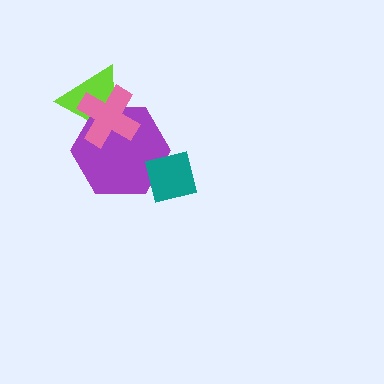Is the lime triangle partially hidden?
Yes, it is partially covered by another shape.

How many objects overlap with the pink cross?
2 objects overlap with the pink cross.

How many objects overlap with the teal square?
1 object overlaps with the teal square.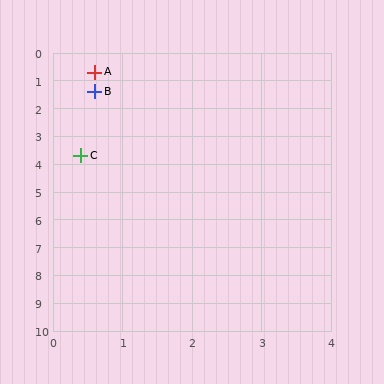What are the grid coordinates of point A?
Point A is at approximately (0.6, 0.7).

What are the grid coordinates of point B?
Point B is at approximately (0.6, 1.4).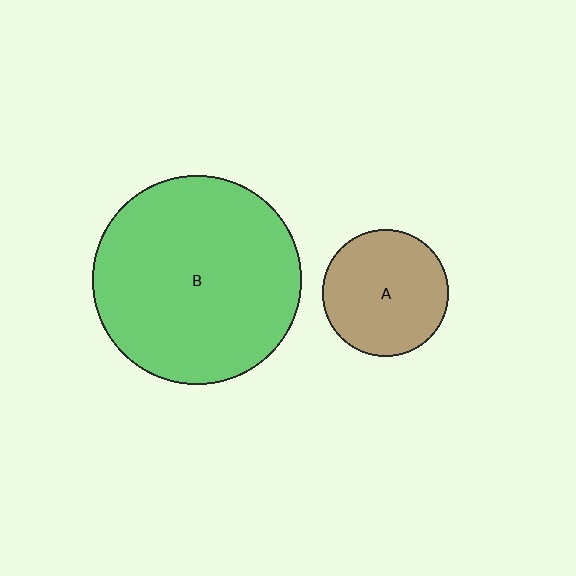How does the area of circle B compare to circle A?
Approximately 2.7 times.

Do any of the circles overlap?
No, none of the circles overlap.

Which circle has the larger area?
Circle B (green).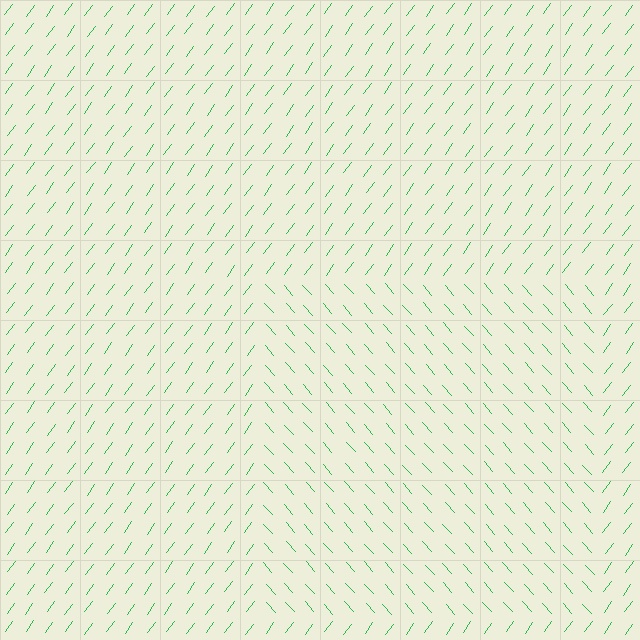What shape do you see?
I see a rectangle.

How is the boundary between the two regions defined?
The boundary is defined purely by a change in line orientation (approximately 78 degrees difference). All lines are the same color and thickness.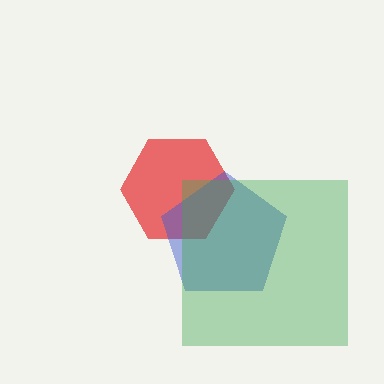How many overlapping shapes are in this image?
There are 3 overlapping shapes in the image.